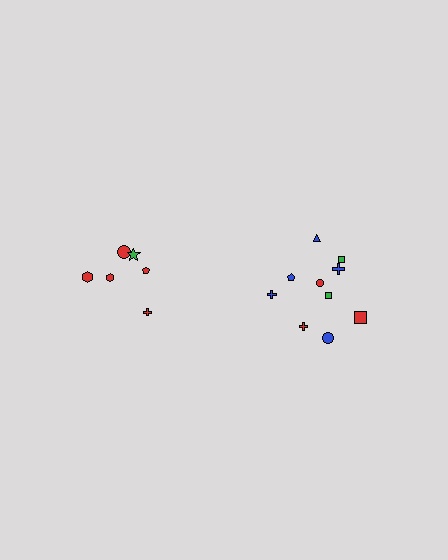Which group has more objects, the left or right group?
The right group.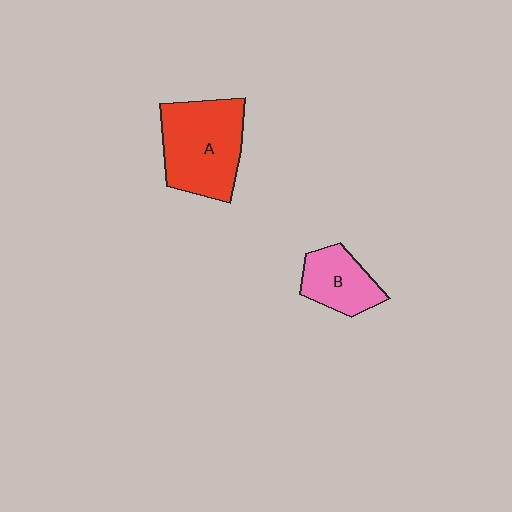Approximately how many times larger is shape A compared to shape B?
Approximately 1.8 times.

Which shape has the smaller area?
Shape B (pink).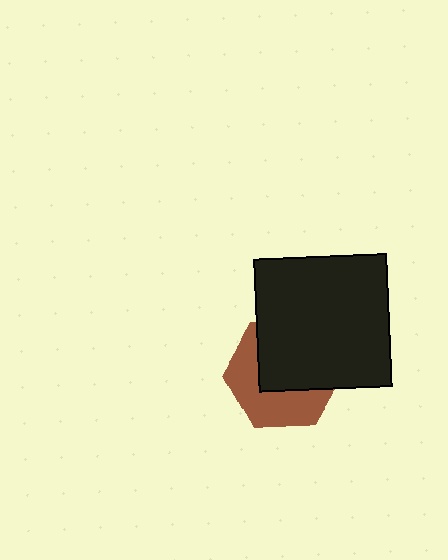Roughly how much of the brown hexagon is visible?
About half of it is visible (roughly 47%).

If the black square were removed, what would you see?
You would see the complete brown hexagon.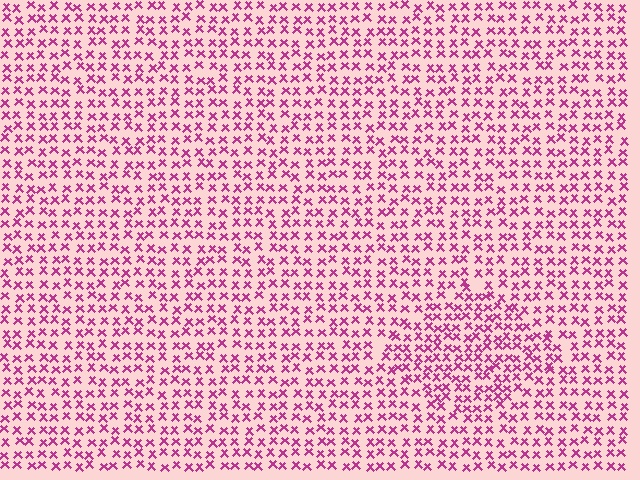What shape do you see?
I see a diamond.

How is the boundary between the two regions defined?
The boundary is defined by a change in element density (approximately 1.4x ratio). All elements are the same color, size, and shape.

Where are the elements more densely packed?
The elements are more densely packed inside the diamond boundary.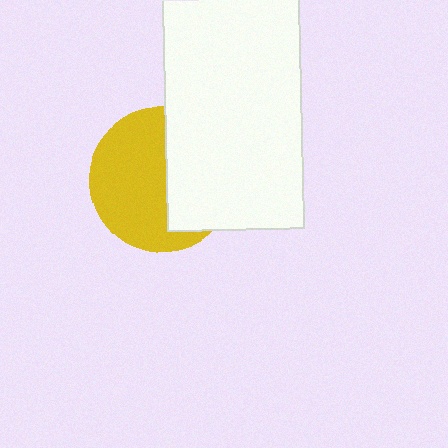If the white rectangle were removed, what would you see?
You would see the complete yellow circle.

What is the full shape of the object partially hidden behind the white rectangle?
The partially hidden object is a yellow circle.